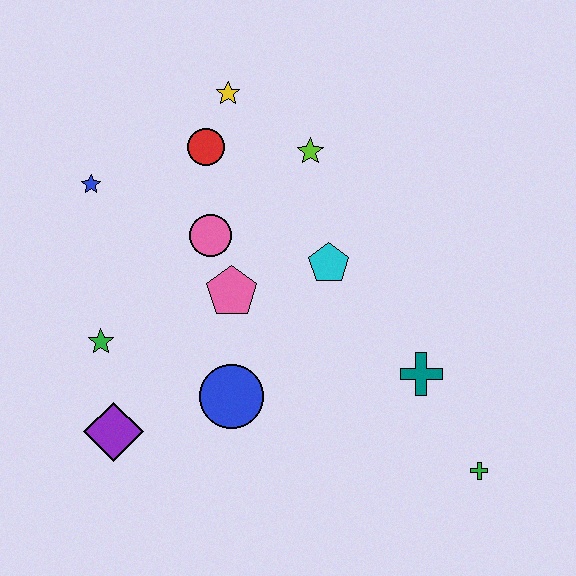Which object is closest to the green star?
The purple diamond is closest to the green star.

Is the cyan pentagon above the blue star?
No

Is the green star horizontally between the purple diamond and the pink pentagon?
No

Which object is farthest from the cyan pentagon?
The purple diamond is farthest from the cyan pentagon.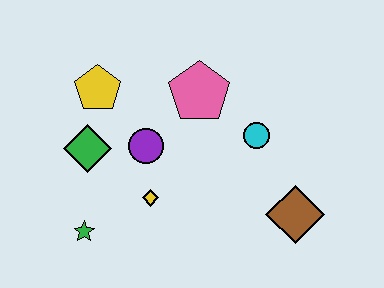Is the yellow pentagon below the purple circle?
No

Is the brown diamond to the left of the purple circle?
No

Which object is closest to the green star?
The yellow diamond is closest to the green star.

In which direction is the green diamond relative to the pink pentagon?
The green diamond is to the left of the pink pentagon.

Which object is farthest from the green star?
The brown diamond is farthest from the green star.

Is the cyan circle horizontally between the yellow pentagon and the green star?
No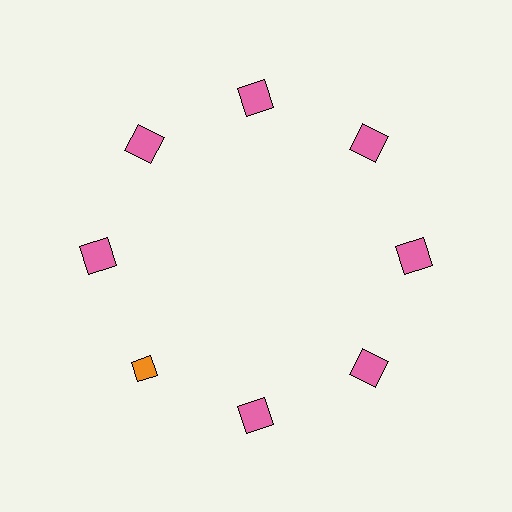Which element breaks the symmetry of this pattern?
The orange diamond at roughly the 8 o'clock position breaks the symmetry. All other shapes are pink squares.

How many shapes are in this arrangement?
There are 8 shapes arranged in a ring pattern.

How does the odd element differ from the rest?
It differs in both color (orange instead of pink) and shape (diamond instead of square).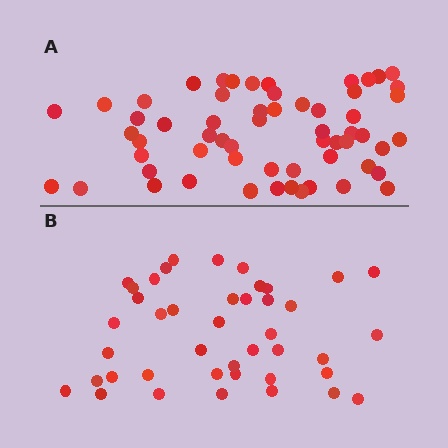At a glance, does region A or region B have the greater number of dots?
Region A (the top region) has more dots.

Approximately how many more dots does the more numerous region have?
Region A has approximately 15 more dots than region B.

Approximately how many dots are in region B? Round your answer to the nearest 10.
About 40 dots. (The exact count is 42, which rounds to 40.)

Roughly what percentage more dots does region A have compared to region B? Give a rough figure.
About 40% more.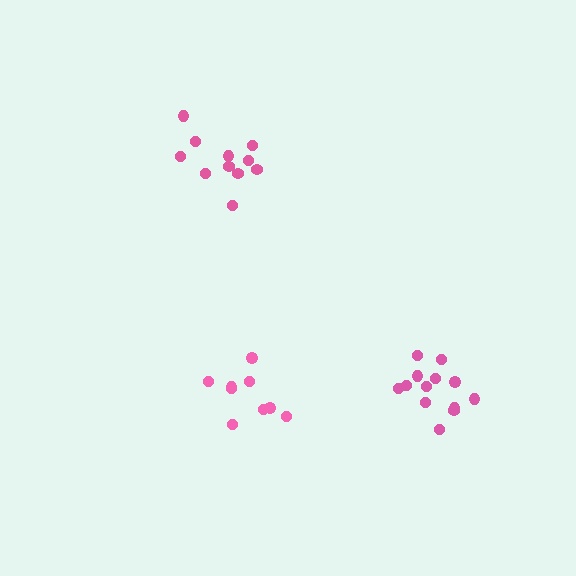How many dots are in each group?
Group 1: 9 dots, Group 2: 11 dots, Group 3: 13 dots (33 total).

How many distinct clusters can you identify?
There are 3 distinct clusters.